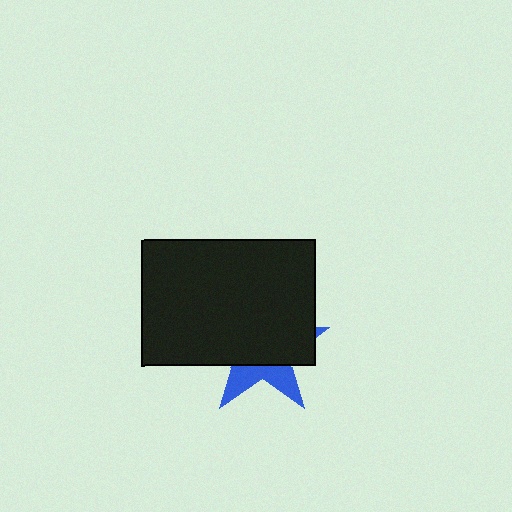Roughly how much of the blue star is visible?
A small part of it is visible (roughly 32%).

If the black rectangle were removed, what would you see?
You would see the complete blue star.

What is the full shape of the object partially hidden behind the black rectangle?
The partially hidden object is a blue star.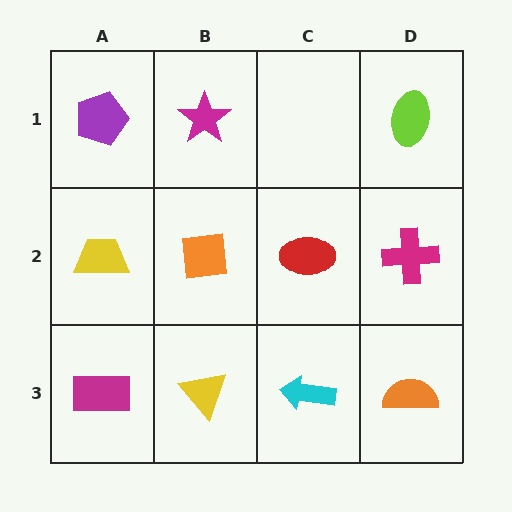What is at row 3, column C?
A cyan arrow.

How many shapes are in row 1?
3 shapes.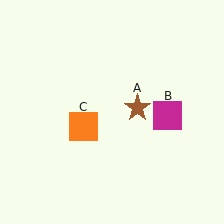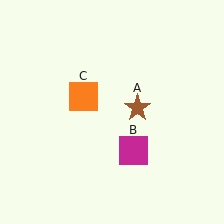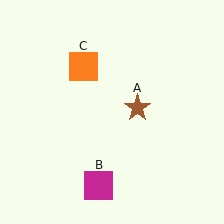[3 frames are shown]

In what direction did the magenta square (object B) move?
The magenta square (object B) moved down and to the left.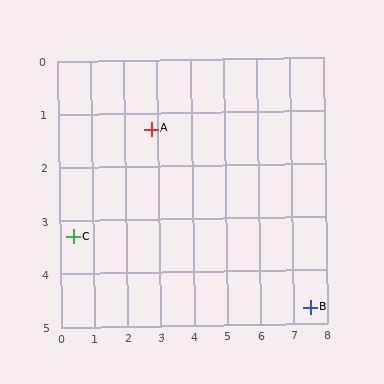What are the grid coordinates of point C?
Point C is at approximately (0.4, 3.3).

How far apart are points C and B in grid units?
Points C and B are about 7.2 grid units apart.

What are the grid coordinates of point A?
Point A is at approximately (2.8, 1.3).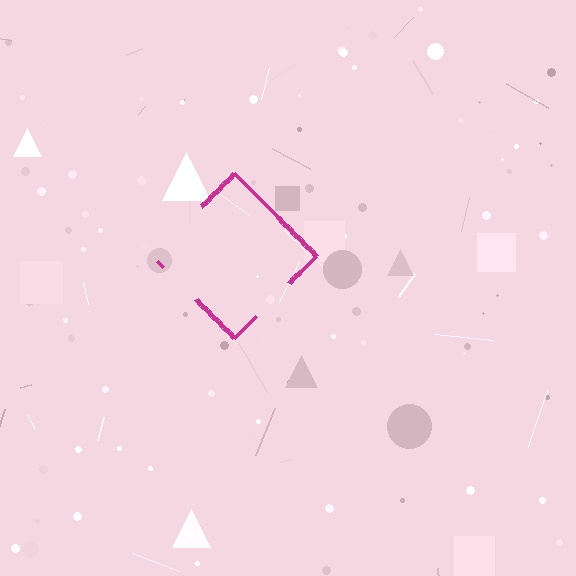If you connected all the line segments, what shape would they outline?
They would outline a diamond.